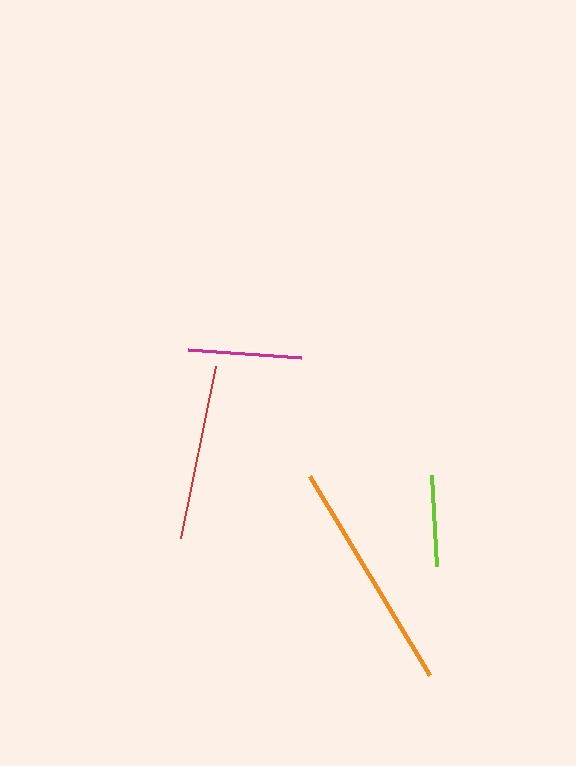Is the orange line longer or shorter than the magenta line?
The orange line is longer than the magenta line.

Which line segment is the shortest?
The lime line is the shortest at approximately 92 pixels.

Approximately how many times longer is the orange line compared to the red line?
The orange line is approximately 1.3 times the length of the red line.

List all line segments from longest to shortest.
From longest to shortest: orange, red, magenta, lime.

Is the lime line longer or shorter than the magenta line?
The magenta line is longer than the lime line.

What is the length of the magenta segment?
The magenta segment is approximately 113 pixels long.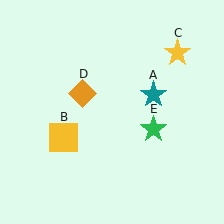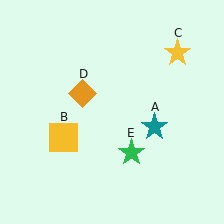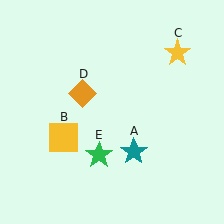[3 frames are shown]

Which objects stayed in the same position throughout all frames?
Yellow square (object B) and yellow star (object C) and orange diamond (object D) remained stationary.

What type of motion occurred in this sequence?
The teal star (object A), green star (object E) rotated clockwise around the center of the scene.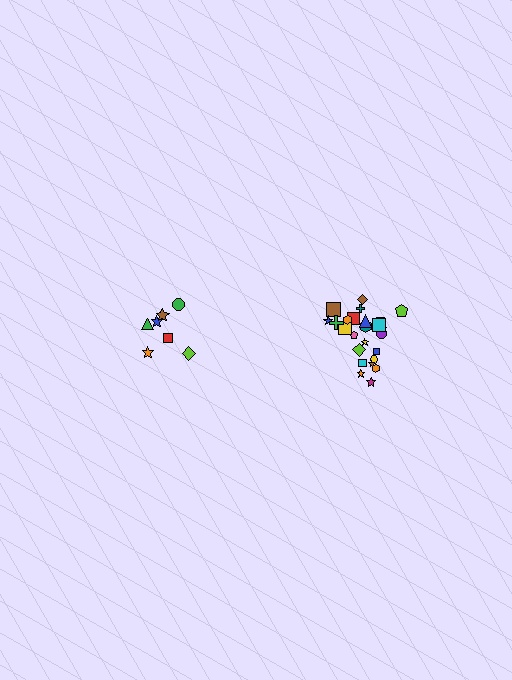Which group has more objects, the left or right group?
The right group.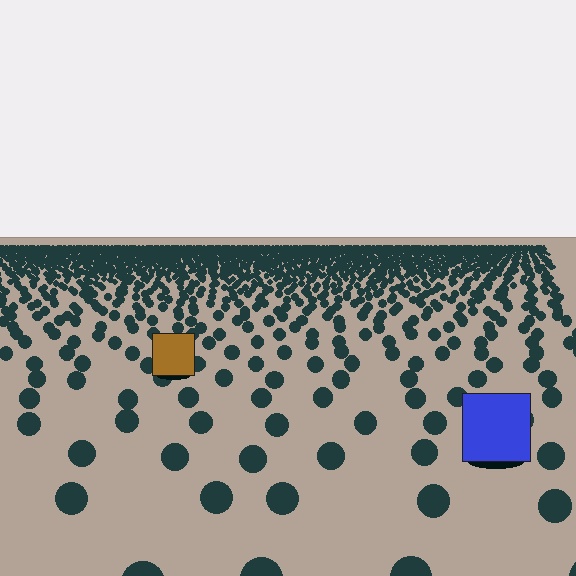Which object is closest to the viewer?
The blue square is closest. The texture marks near it are larger and more spread out.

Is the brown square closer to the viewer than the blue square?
No. The blue square is closer — you can tell from the texture gradient: the ground texture is coarser near it.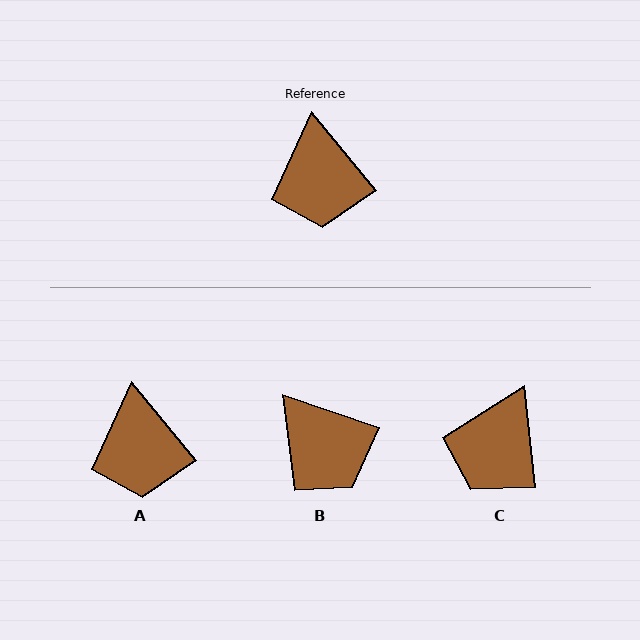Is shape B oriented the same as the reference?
No, it is off by about 32 degrees.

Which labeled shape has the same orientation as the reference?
A.